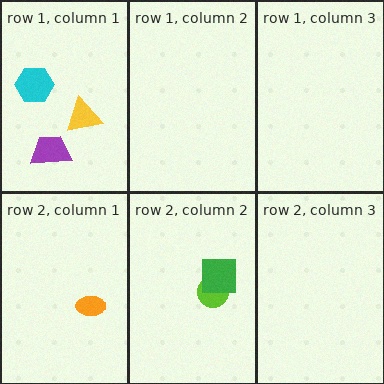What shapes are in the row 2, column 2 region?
The lime circle, the green square.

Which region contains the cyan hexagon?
The row 1, column 1 region.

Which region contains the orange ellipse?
The row 2, column 1 region.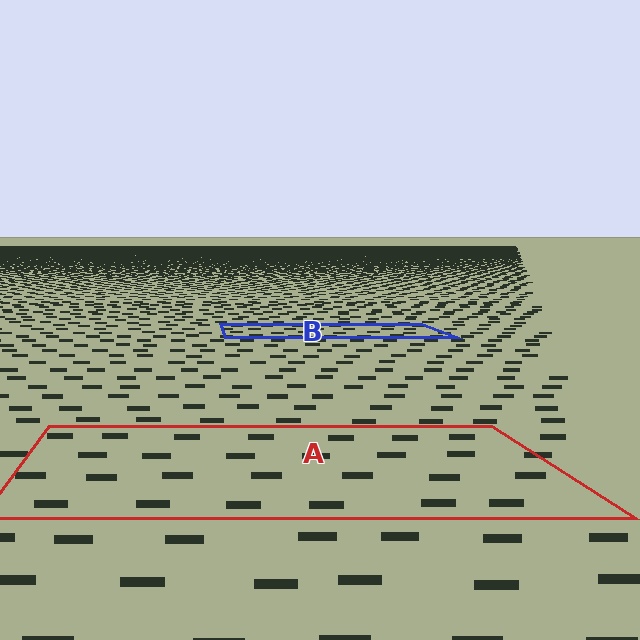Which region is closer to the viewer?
Region A is closer. The texture elements there are larger and more spread out.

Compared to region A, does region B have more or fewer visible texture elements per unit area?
Region B has more texture elements per unit area — they are packed more densely because it is farther away.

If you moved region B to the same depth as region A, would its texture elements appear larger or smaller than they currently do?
They would appear larger. At a closer depth, the same texture elements are projected at a bigger on-screen size.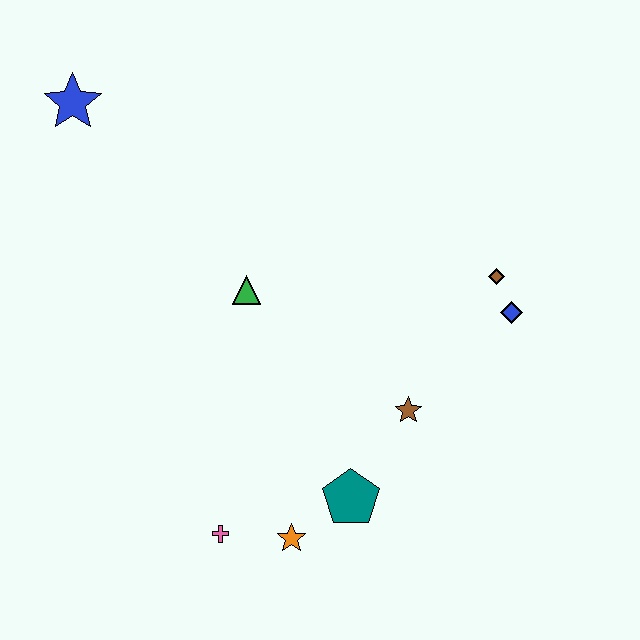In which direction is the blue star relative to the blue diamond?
The blue star is to the left of the blue diamond.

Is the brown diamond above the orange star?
Yes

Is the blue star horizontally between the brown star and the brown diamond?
No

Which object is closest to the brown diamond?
The blue diamond is closest to the brown diamond.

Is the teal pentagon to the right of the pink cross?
Yes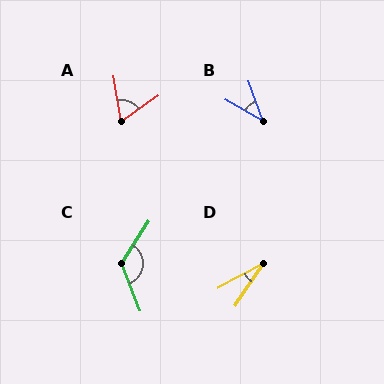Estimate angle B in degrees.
Approximately 41 degrees.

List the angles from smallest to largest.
D (28°), B (41°), A (65°), C (126°).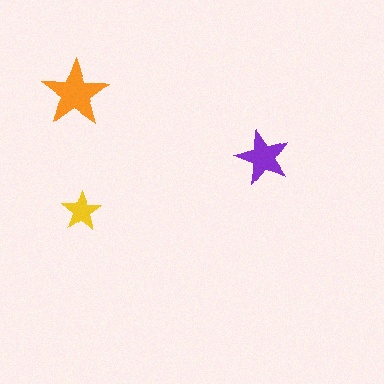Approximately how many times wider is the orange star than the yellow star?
About 1.5 times wider.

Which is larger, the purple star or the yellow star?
The purple one.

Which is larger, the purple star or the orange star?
The orange one.